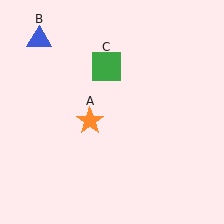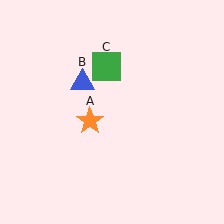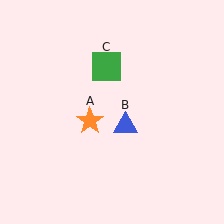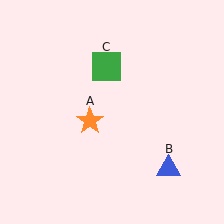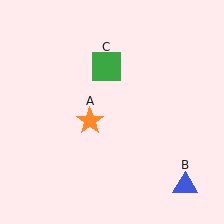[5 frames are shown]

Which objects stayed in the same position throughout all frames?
Orange star (object A) and green square (object C) remained stationary.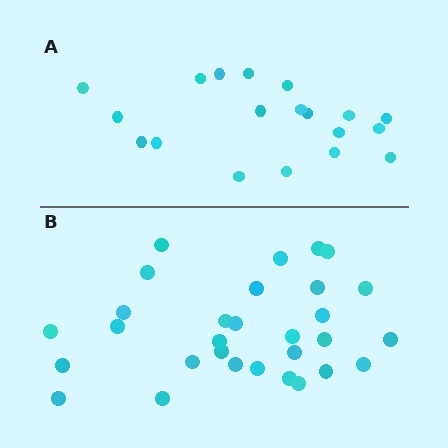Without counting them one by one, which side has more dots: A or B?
Region B (the bottom region) has more dots.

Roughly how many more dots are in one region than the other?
Region B has roughly 12 or so more dots than region A.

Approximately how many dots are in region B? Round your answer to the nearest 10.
About 30 dots.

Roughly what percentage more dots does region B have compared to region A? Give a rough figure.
About 60% more.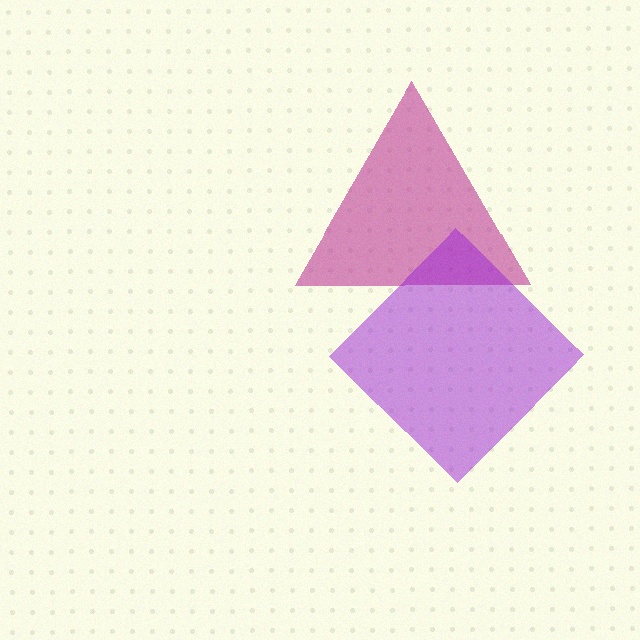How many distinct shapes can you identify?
There are 2 distinct shapes: a magenta triangle, a purple diamond.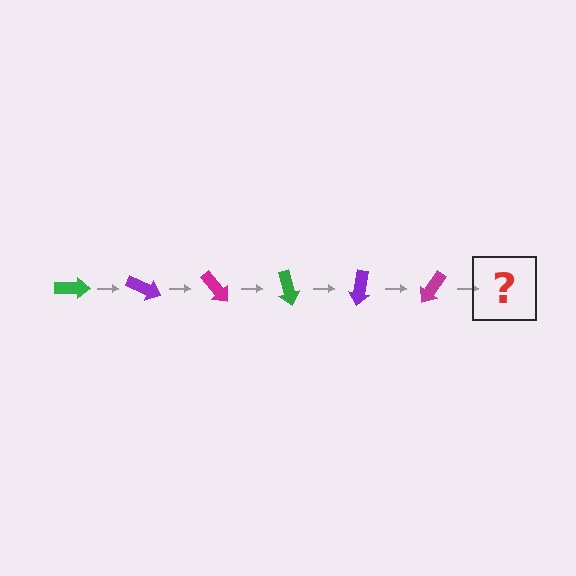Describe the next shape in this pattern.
It should be a green arrow, rotated 150 degrees from the start.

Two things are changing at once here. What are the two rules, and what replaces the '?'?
The two rules are that it rotates 25 degrees each step and the color cycles through green, purple, and magenta. The '?' should be a green arrow, rotated 150 degrees from the start.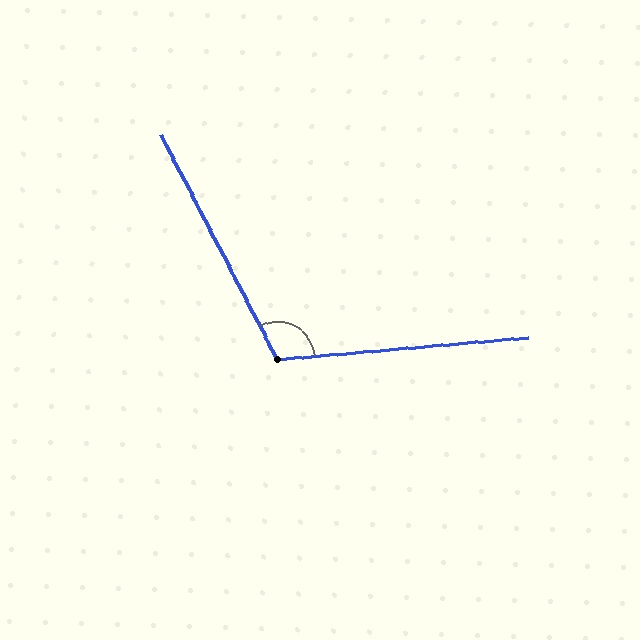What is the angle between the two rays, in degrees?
Approximately 113 degrees.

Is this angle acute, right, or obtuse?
It is obtuse.